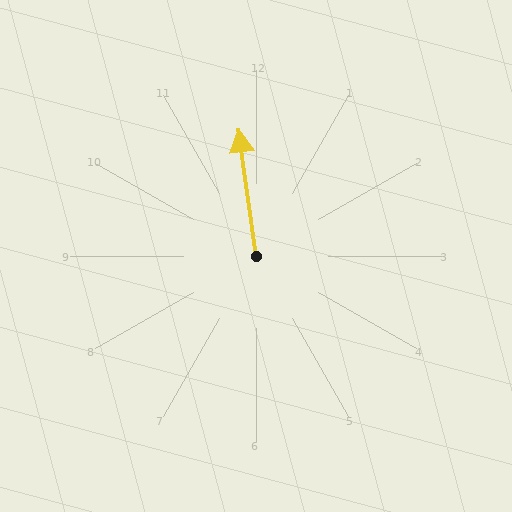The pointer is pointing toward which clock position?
Roughly 12 o'clock.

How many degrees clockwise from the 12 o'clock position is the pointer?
Approximately 352 degrees.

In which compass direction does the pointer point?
North.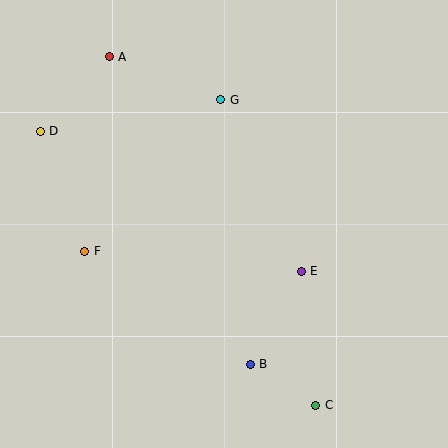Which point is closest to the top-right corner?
Point G is closest to the top-right corner.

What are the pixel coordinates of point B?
Point B is at (250, 364).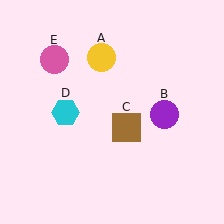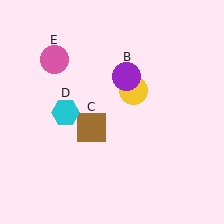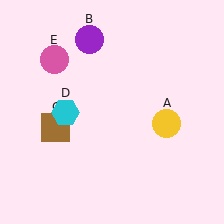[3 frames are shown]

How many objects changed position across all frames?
3 objects changed position: yellow circle (object A), purple circle (object B), brown square (object C).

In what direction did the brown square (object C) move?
The brown square (object C) moved left.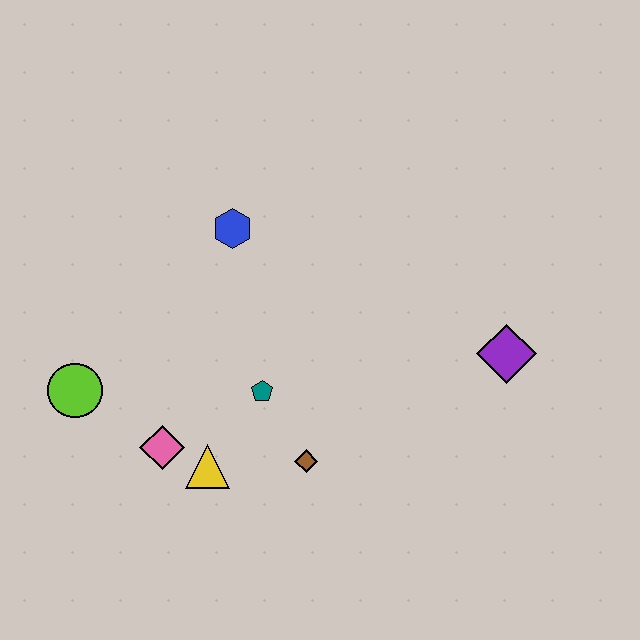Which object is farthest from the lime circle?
The purple diamond is farthest from the lime circle.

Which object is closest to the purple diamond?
The brown diamond is closest to the purple diamond.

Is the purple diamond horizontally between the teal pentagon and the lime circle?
No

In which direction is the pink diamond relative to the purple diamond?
The pink diamond is to the left of the purple diamond.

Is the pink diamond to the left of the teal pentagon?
Yes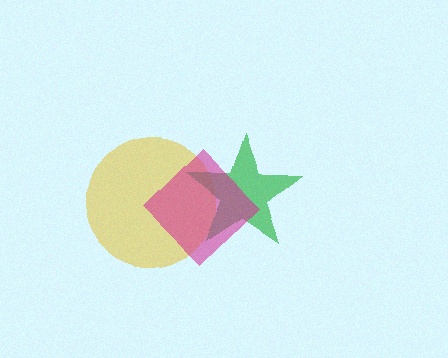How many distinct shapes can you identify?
There are 3 distinct shapes: a yellow circle, a green star, a magenta diamond.